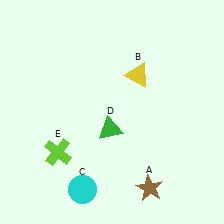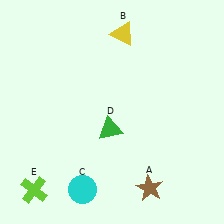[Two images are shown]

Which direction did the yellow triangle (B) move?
The yellow triangle (B) moved up.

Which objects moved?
The objects that moved are: the yellow triangle (B), the lime cross (E).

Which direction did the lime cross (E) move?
The lime cross (E) moved down.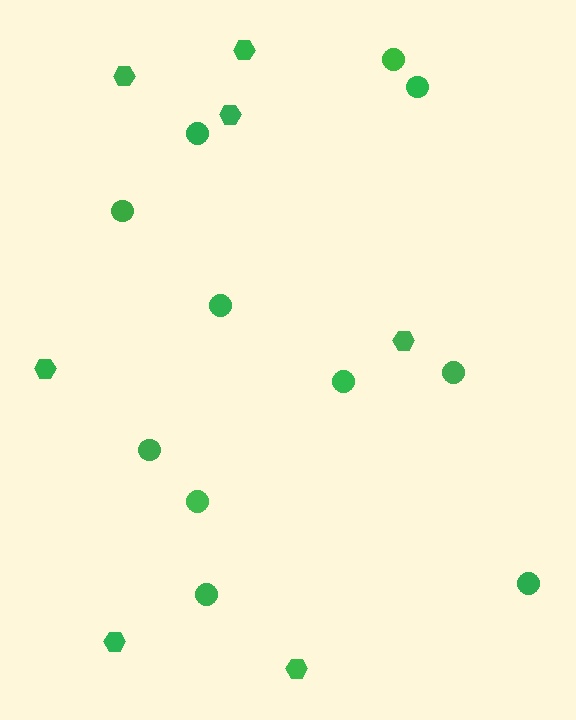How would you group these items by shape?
There are 2 groups: one group of hexagons (7) and one group of circles (11).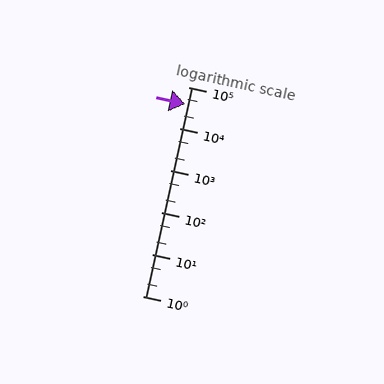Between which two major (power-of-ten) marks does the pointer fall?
The pointer is between 10000 and 100000.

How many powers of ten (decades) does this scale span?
The scale spans 5 decades, from 1 to 100000.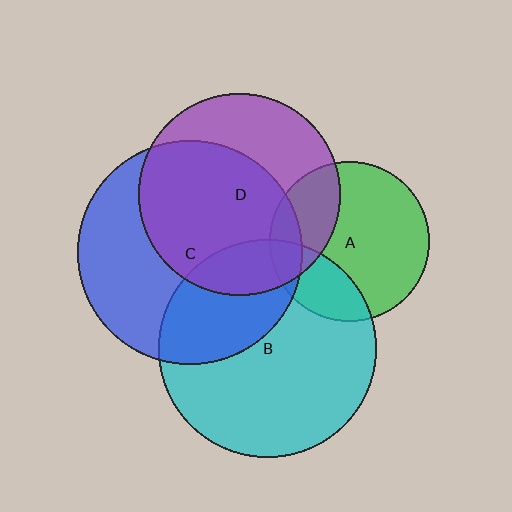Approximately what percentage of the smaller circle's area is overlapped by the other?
Approximately 30%.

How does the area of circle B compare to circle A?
Approximately 1.9 times.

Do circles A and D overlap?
Yes.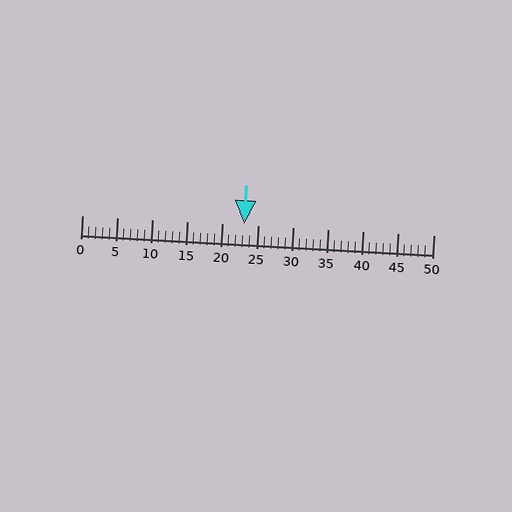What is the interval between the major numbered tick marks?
The major tick marks are spaced 5 units apart.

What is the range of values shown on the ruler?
The ruler shows values from 0 to 50.